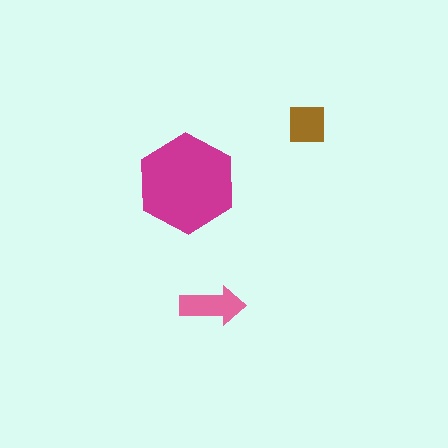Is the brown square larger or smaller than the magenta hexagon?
Smaller.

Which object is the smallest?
The brown square.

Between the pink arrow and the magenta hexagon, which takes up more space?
The magenta hexagon.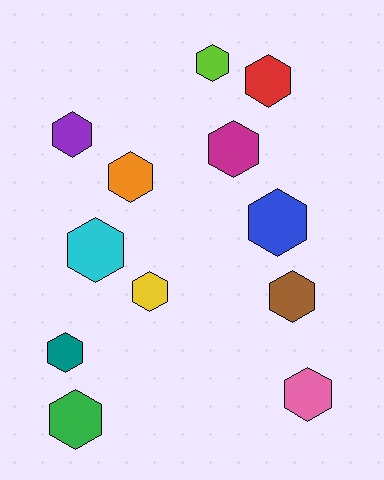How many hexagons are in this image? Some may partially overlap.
There are 12 hexagons.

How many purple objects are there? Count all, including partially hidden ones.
There is 1 purple object.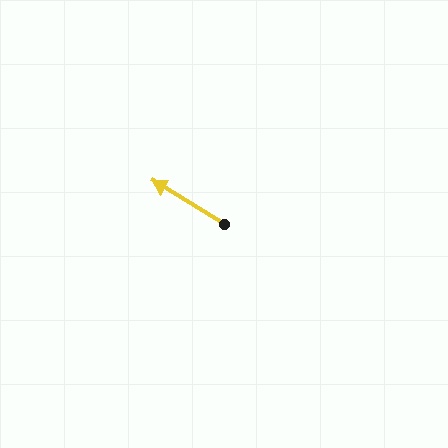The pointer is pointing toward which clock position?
Roughly 10 o'clock.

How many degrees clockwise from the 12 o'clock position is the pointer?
Approximately 301 degrees.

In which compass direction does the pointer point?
Northwest.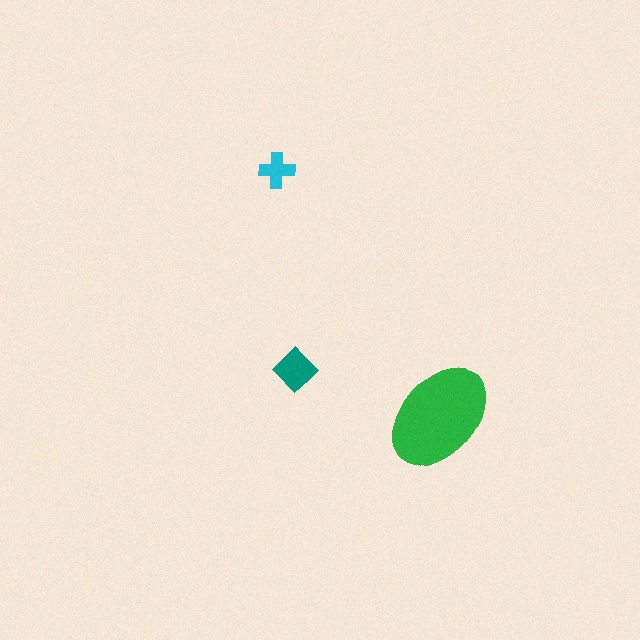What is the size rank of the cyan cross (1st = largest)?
3rd.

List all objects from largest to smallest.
The green ellipse, the teal diamond, the cyan cross.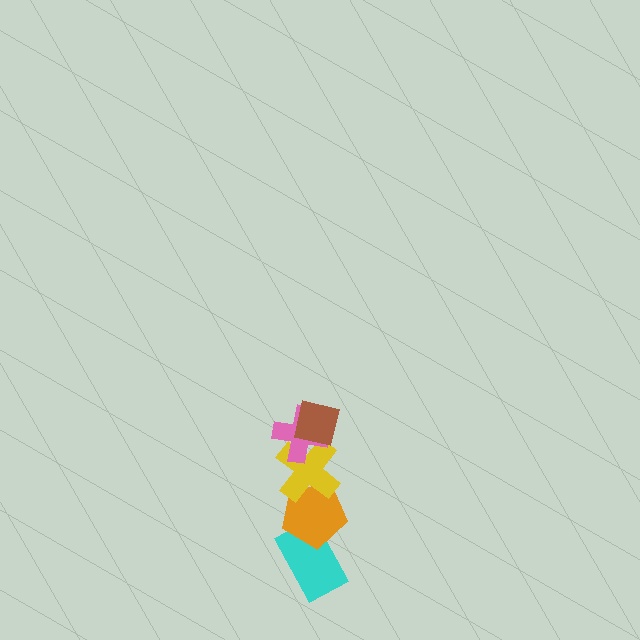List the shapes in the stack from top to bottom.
From top to bottom: the brown square, the pink cross, the yellow cross, the orange pentagon, the cyan rectangle.